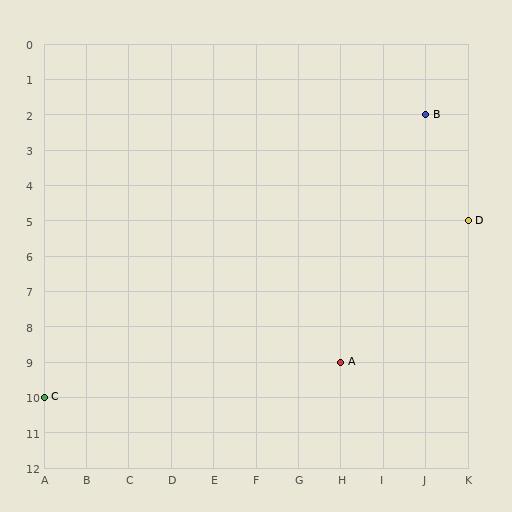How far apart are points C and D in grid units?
Points C and D are 10 columns and 5 rows apart (about 11.2 grid units diagonally).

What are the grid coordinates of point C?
Point C is at grid coordinates (A, 10).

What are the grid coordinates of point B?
Point B is at grid coordinates (J, 2).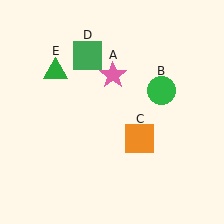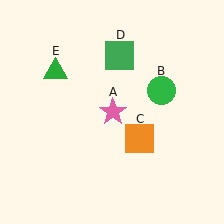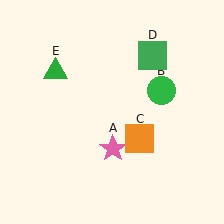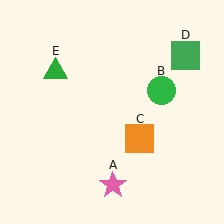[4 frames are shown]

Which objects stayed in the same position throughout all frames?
Green circle (object B) and orange square (object C) and green triangle (object E) remained stationary.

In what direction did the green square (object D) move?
The green square (object D) moved right.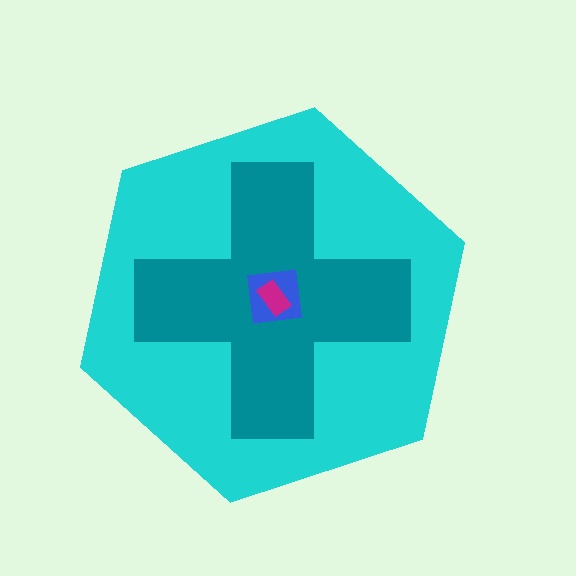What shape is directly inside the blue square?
The magenta rectangle.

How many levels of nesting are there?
4.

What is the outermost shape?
The cyan hexagon.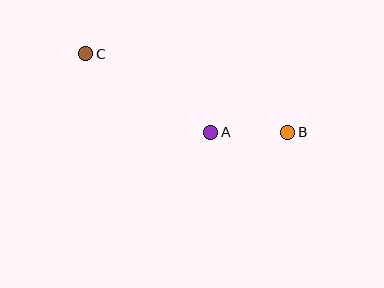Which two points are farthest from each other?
Points B and C are farthest from each other.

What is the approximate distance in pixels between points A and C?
The distance between A and C is approximately 147 pixels.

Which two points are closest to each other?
Points A and B are closest to each other.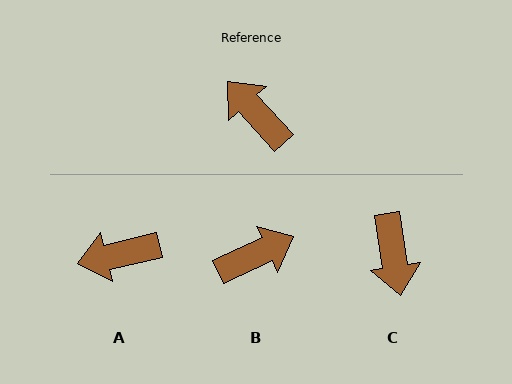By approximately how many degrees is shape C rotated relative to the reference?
Approximately 147 degrees counter-clockwise.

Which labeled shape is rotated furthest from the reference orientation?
C, about 147 degrees away.